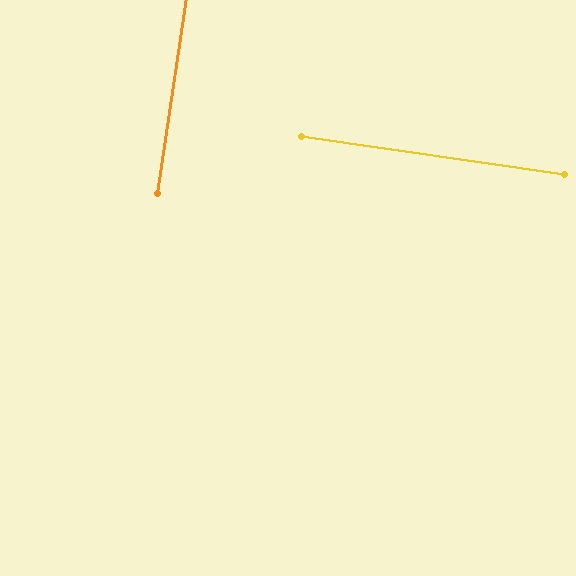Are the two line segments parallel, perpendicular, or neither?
Perpendicular — they meet at approximately 90°.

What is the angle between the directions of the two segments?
Approximately 90 degrees.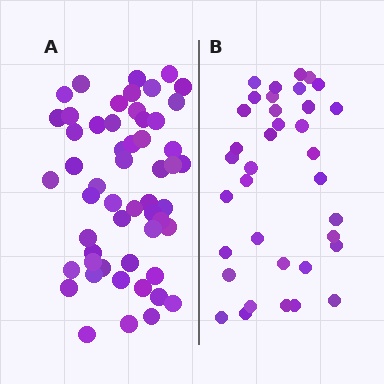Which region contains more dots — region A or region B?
Region A (the left region) has more dots.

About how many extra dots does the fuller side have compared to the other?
Region A has approximately 20 more dots than region B.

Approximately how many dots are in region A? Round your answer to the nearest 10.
About 50 dots. (The exact count is 54, which rounds to 50.)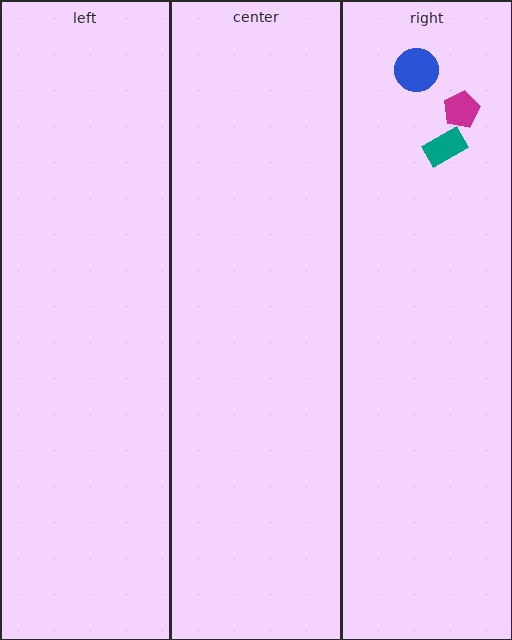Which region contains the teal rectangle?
The right region.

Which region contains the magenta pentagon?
The right region.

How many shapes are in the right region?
3.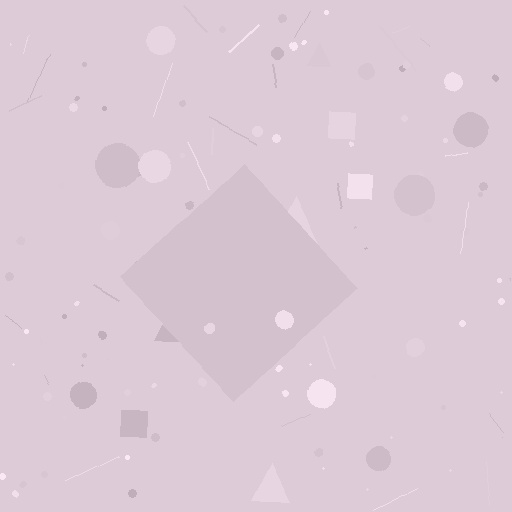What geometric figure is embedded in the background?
A diamond is embedded in the background.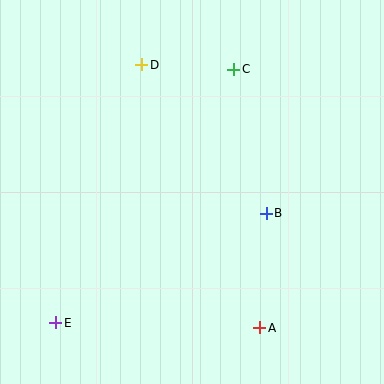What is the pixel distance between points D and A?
The distance between D and A is 288 pixels.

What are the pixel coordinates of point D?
Point D is at (142, 65).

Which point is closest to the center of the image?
Point B at (266, 213) is closest to the center.